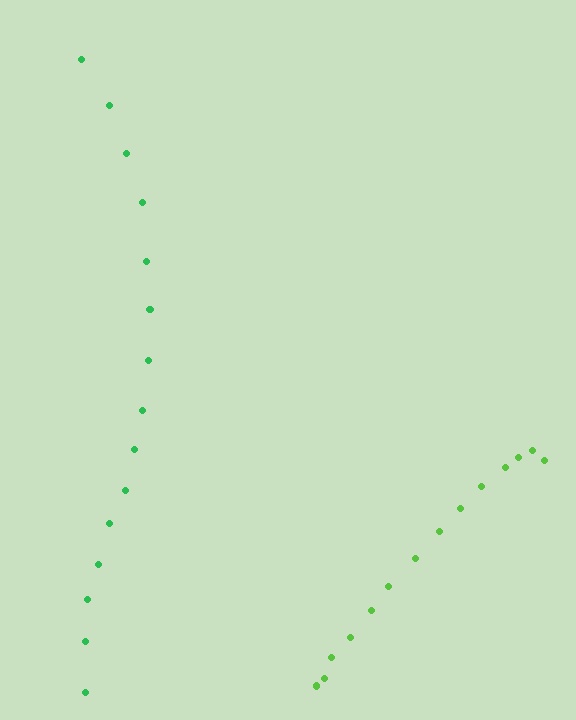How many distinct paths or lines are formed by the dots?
There are 2 distinct paths.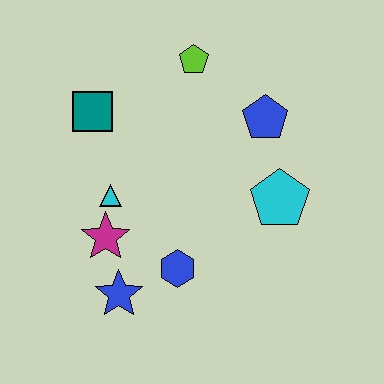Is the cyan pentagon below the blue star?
No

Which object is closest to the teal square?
The cyan triangle is closest to the teal square.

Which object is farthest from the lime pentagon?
The blue star is farthest from the lime pentagon.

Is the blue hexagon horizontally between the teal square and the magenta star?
No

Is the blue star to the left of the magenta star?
No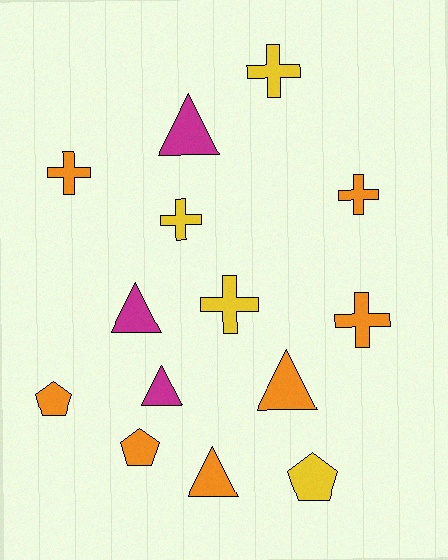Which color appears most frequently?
Orange, with 7 objects.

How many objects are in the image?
There are 14 objects.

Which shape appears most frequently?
Cross, with 6 objects.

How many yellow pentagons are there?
There is 1 yellow pentagon.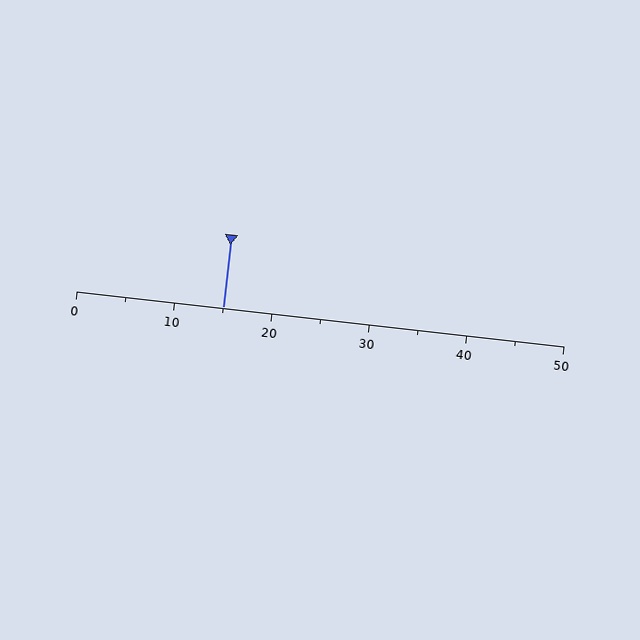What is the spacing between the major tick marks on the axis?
The major ticks are spaced 10 apart.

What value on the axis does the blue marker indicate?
The marker indicates approximately 15.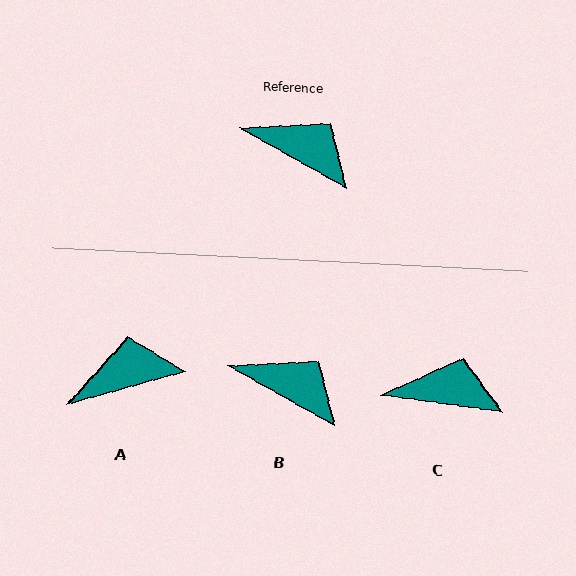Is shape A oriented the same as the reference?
No, it is off by about 45 degrees.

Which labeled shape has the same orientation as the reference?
B.